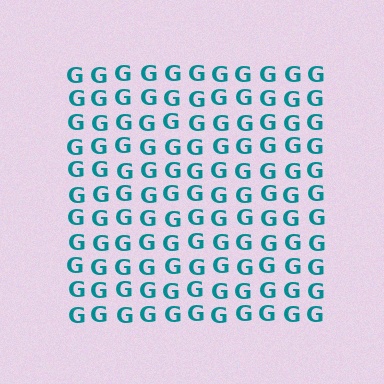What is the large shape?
The large shape is a square.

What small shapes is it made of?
It is made of small letter G's.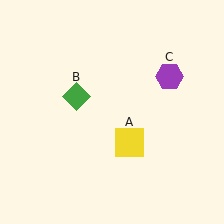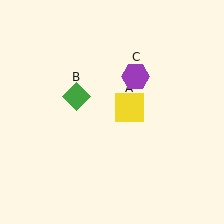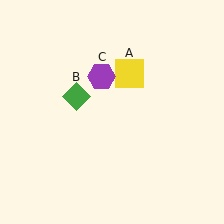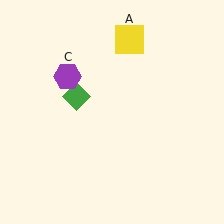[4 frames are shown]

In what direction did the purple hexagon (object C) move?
The purple hexagon (object C) moved left.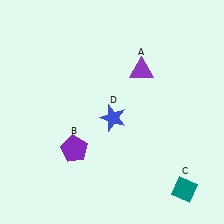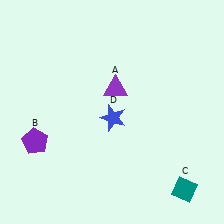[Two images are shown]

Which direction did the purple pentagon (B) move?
The purple pentagon (B) moved left.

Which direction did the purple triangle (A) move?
The purple triangle (A) moved left.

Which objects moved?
The objects that moved are: the purple triangle (A), the purple pentagon (B).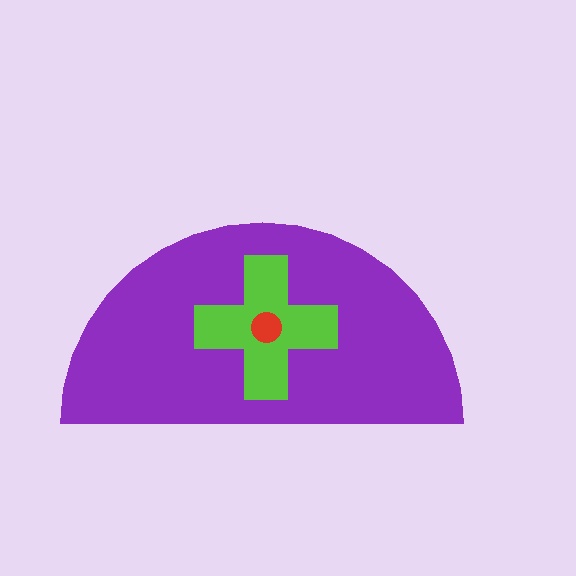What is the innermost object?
The red circle.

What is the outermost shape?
The purple semicircle.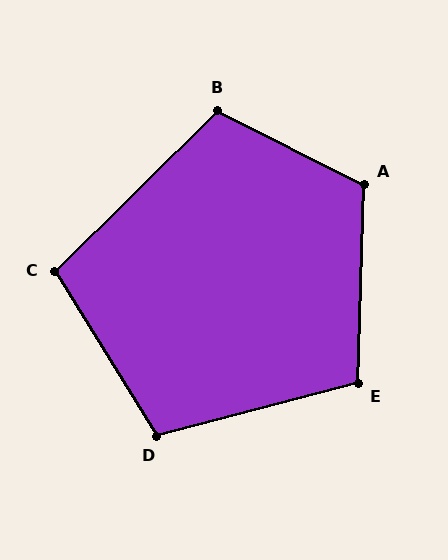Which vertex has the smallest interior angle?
C, at approximately 103 degrees.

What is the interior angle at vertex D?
Approximately 107 degrees (obtuse).